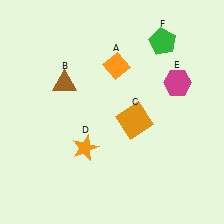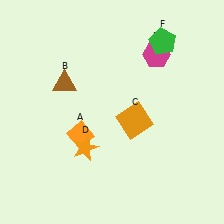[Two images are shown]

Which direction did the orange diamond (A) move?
The orange diamond (A) moved down.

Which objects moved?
The objects that moved are: the orange diamond (A), the magenta hexagon (E).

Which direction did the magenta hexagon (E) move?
The magenta hexagon (E) moved up.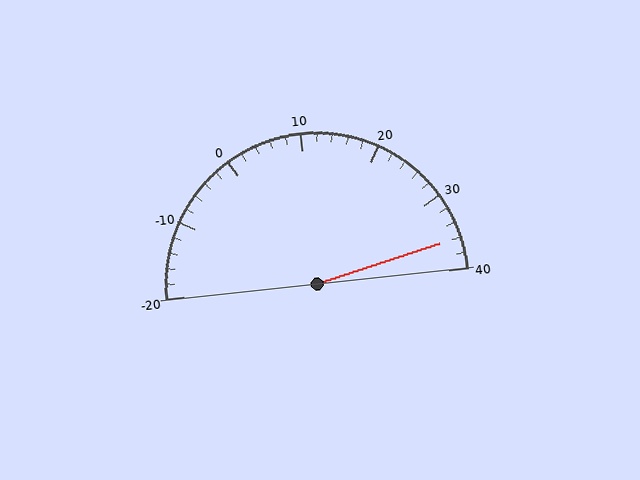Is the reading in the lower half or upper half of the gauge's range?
The reading is in the upper half of the range (-20 to 40).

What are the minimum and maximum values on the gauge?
The gauge ranges from -20 to 40.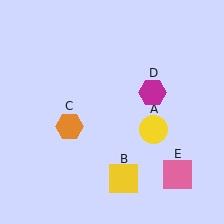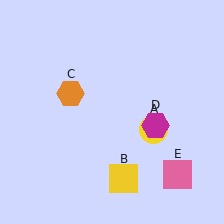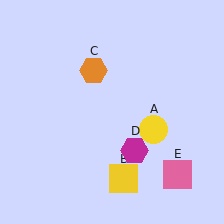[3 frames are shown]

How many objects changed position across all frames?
2 objects changed position: orange hexagon (object C), magenta hexagon (object D).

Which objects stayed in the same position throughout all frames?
Yellow circle (object A) and yellow square (object B) and pink square (object E) remained stationary.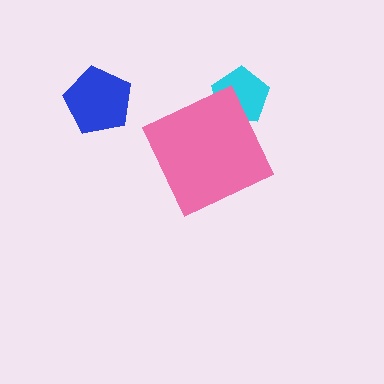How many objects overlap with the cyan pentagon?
1 object overlaps with the cyan pentagon.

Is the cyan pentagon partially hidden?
Yes, it is partially covered by another shape.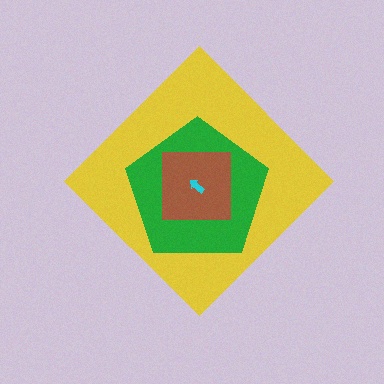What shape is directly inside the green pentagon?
The brown square.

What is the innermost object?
The cyan arrow.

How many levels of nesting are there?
4.